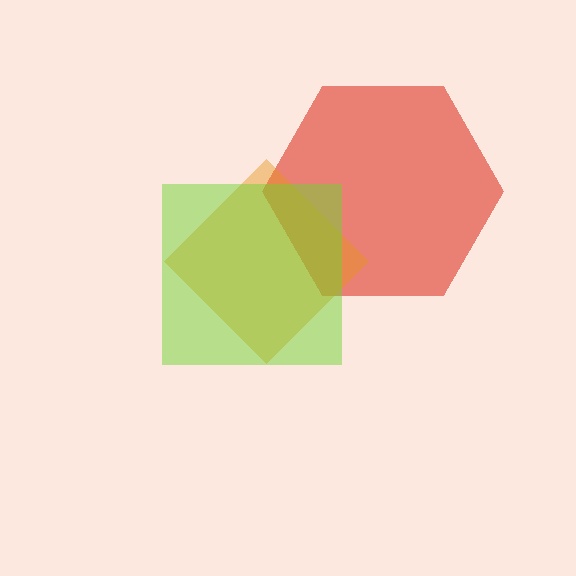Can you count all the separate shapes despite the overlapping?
Yes, there are 3 separate shapes.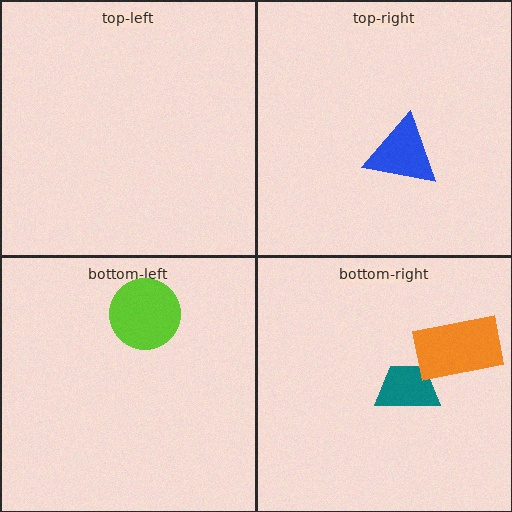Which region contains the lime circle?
The bottom-left region.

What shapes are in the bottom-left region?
The lime circle.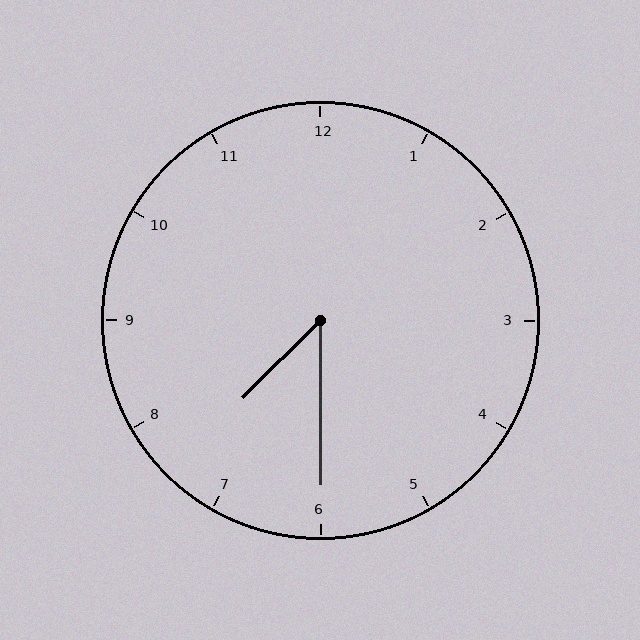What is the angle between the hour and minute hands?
Approximately 45 degrees.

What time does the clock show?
7:30.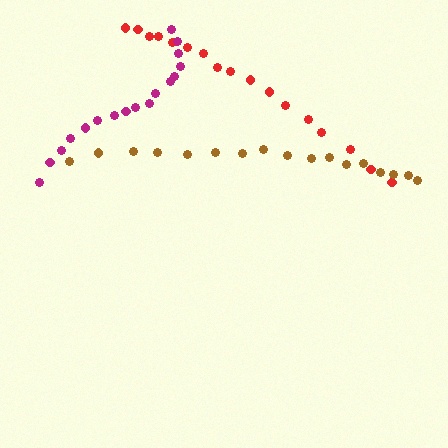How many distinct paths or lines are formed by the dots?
There are 3 distinct paths.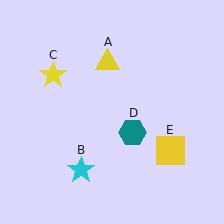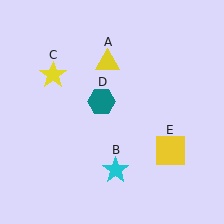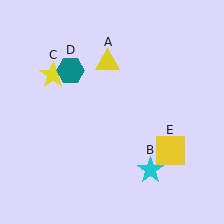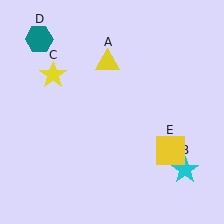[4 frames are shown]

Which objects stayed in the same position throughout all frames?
Yellow triangle (object A) and yellow star (object C) and yellow square (object E) remained stationary.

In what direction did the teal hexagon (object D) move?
The teal hexagon (object D) moved up and to the left.